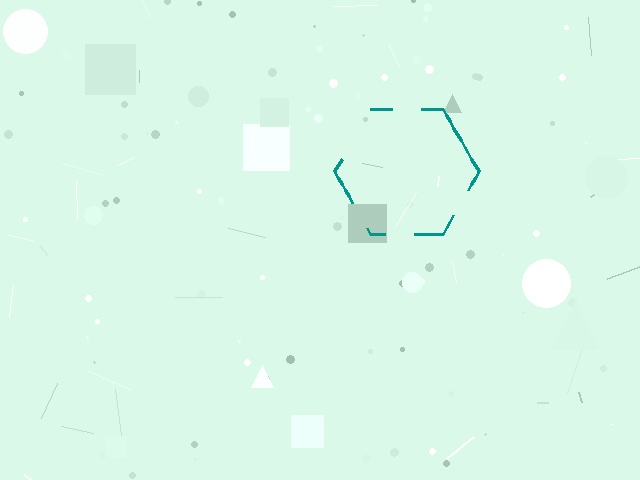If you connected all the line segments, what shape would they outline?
They would outline a hexagon.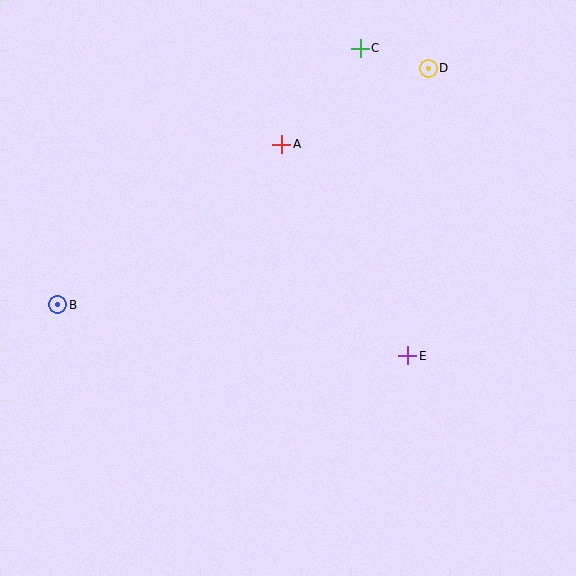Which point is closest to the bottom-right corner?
Point E is closest to the bottom-right corner.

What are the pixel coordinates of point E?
Point E is at (408, 356).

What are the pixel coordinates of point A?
Point A is at (282, 144).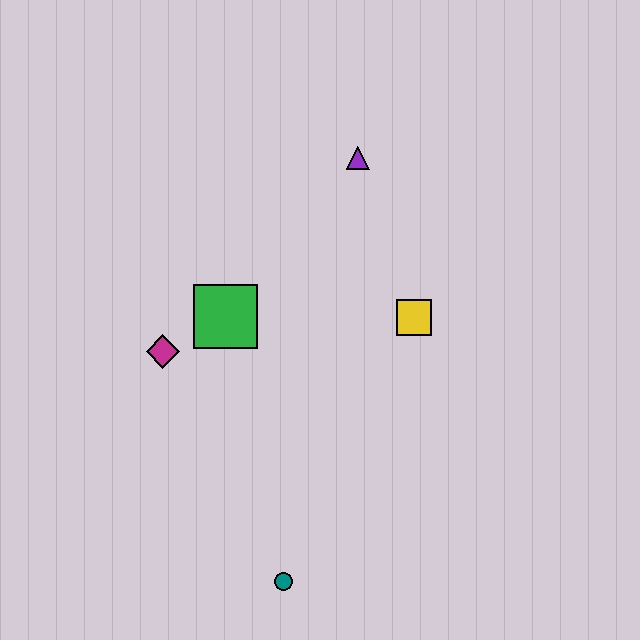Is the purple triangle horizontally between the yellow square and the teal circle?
Yes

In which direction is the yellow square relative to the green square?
The yellow square is to the right of the green square.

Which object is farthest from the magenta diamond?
The purple triangle is farthest from the magenta diamond.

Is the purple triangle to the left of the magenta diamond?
No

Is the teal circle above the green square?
No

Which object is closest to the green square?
The magenta diamond is closest to the green square.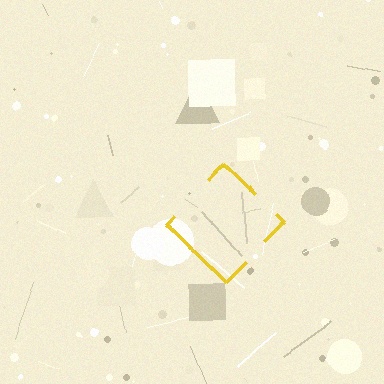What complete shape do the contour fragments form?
The contour fragments form a diamond.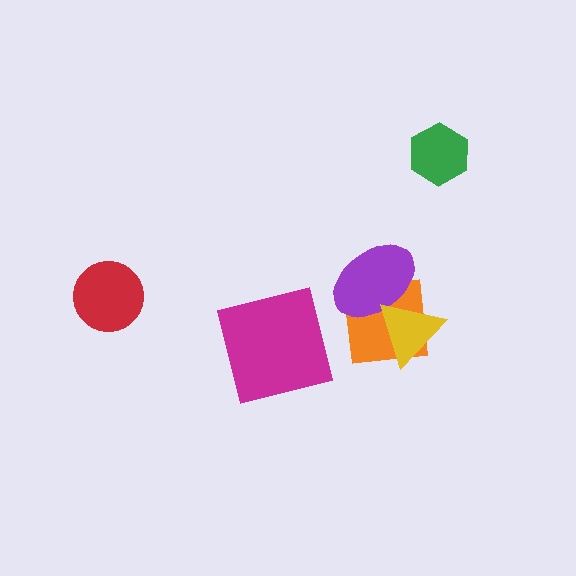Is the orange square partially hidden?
Yes, it is partially covered by another shape.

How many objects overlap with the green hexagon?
0 objects overlap with the green hexagon.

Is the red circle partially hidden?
No, no other shape covers it.